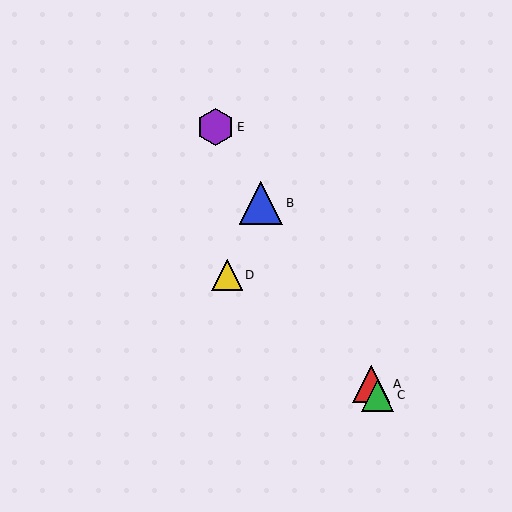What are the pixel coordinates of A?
Object A is at (371, 384).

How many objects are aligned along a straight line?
4 objects (A, B, C, E) are aligned along a straight line.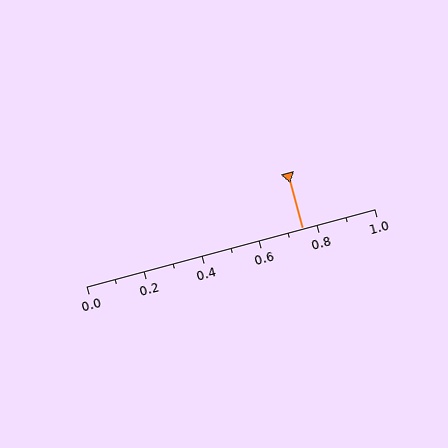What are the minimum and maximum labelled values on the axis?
The axis runs from 0.0 to 1.0.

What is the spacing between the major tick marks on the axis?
The major ticks are spaced 0.2 apart.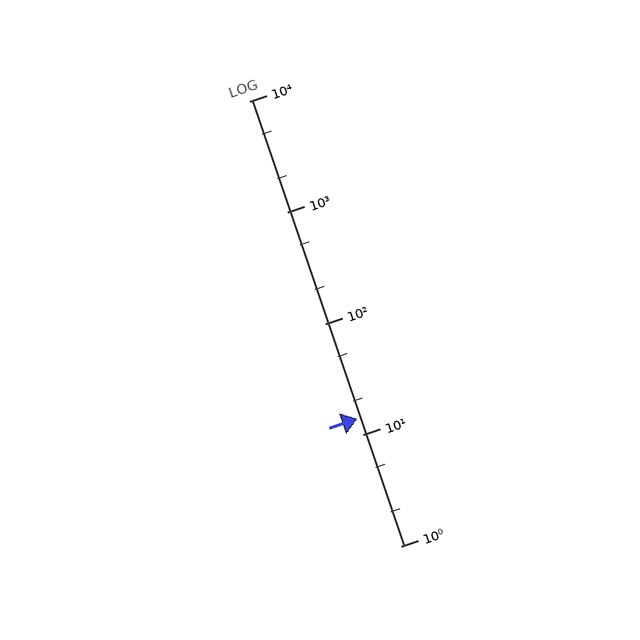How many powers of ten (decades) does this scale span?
The scale spans 4 decades, from 1 to 10000.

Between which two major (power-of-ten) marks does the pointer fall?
The pointer is between 10 and 100.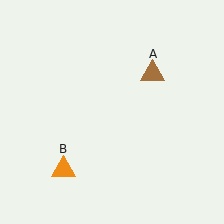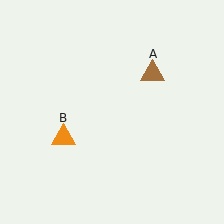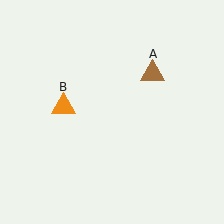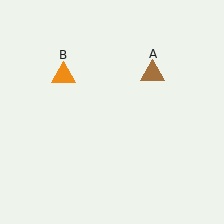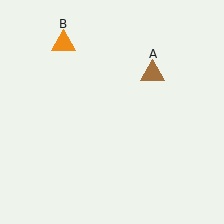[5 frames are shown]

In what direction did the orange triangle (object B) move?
The orange triangle (object B) moved up.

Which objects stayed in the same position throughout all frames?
Brown triangle (object A) remained stationary.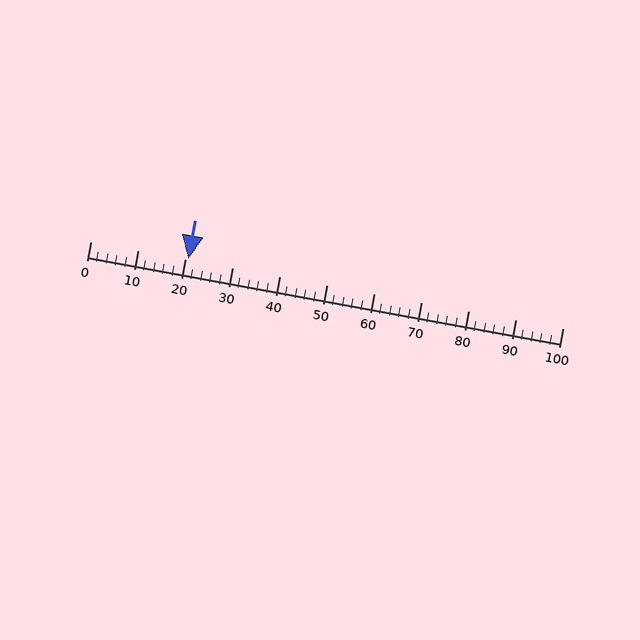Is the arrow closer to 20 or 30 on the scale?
The arrow is closer to 20.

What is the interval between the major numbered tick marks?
The major tick marks are spaced 10 units apart.